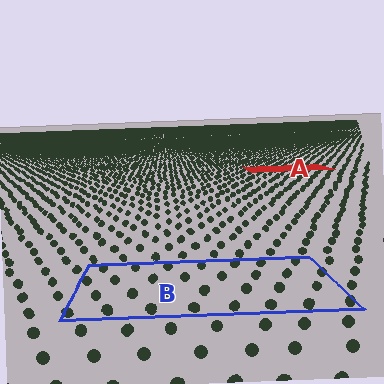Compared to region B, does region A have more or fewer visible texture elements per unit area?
Region A has more texture elements per unit area — they are packed more densely because it is farther away.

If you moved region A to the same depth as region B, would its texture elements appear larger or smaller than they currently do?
They would appear larger. At a closer depth, the same texture elements are projected at a bigger on-screen size.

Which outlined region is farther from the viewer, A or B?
Region A is farther from the viewer — the texture elements inside it appear smaller and more densely packed.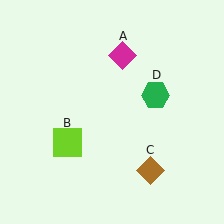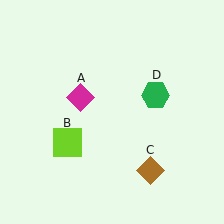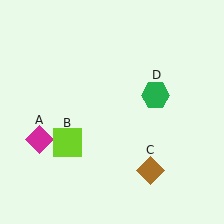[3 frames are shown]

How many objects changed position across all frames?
1 object changed position: magenta diamond (object A).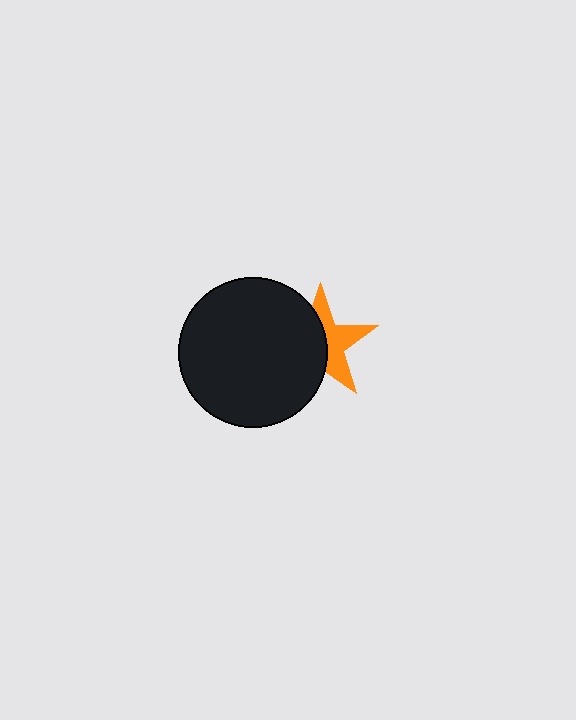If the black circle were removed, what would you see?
You would see the complete orange star.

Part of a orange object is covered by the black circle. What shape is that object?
It is a star.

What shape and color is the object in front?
The object in front is a black circle.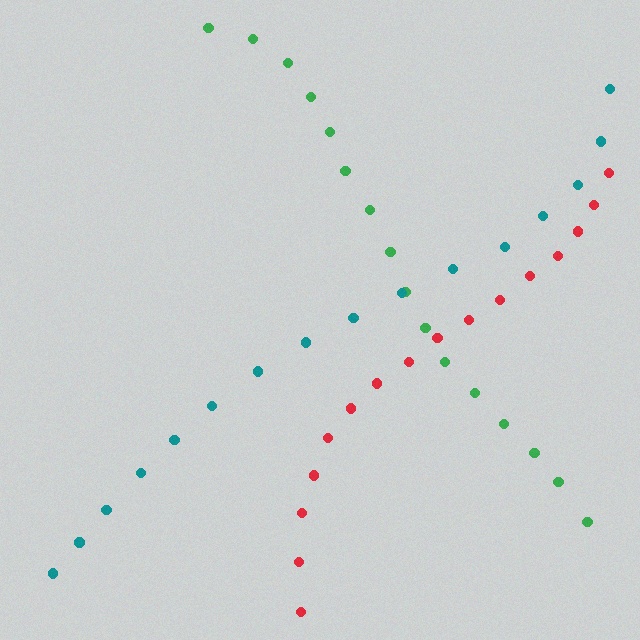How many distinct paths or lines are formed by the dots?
There are 3 distinct paths.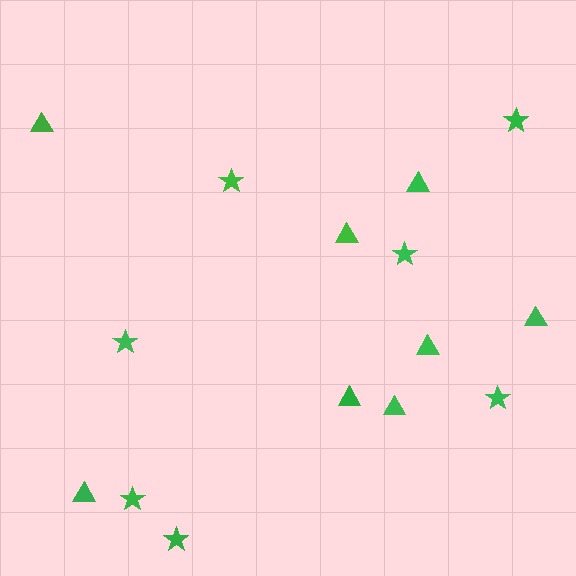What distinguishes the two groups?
There are 2 groups: one group of stars (7) and one group of triangles (8).